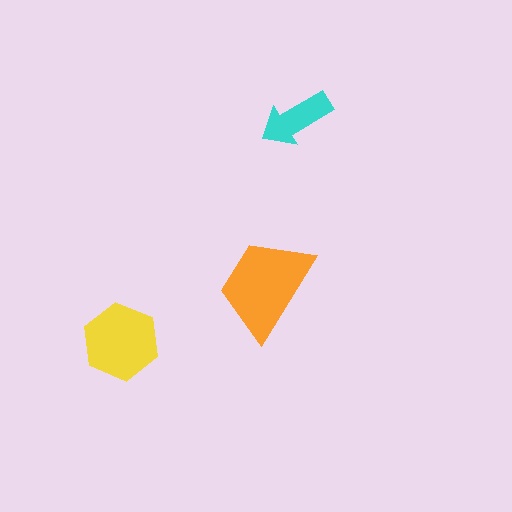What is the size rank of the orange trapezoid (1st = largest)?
1st.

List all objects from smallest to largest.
The cyan arrow, the yellow hexagon, the orange trapezoid.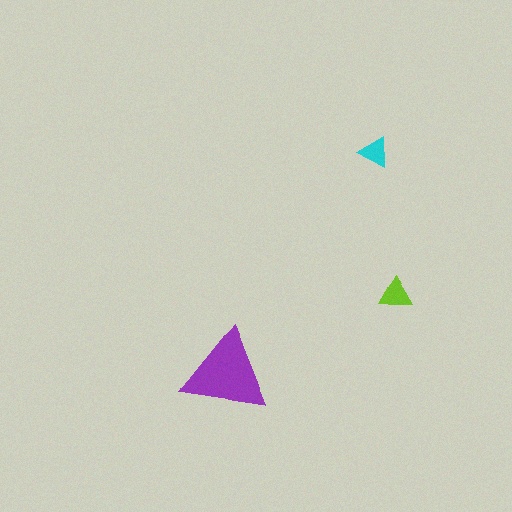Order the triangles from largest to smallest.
the purple one, the lime one, the cyan one.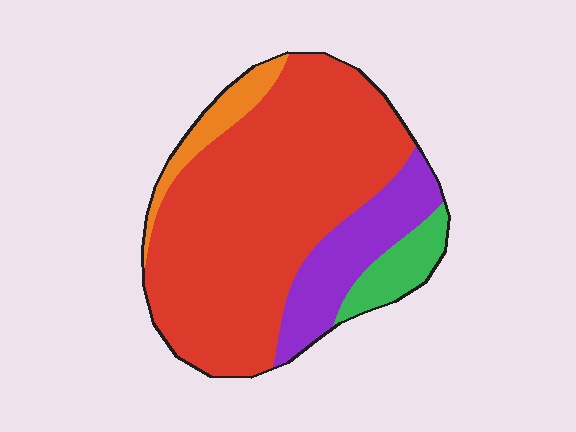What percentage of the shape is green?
Green takes up less than a sixth of the shape.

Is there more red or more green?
Red.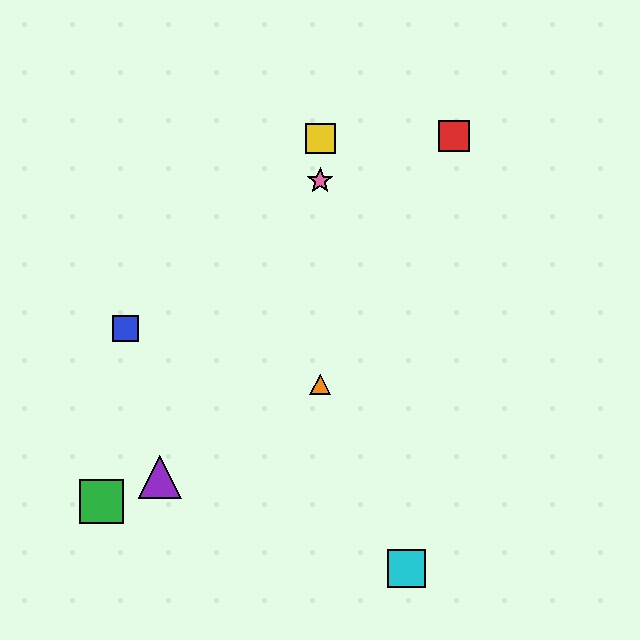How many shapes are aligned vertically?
3 shapes (the yellow square, the orange triangle, the pink star) are aligned vertically.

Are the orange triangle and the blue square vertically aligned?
No, the orange triangle is at x≈320 and the blue square is at x≈126.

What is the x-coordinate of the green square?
The green square is at x≈101.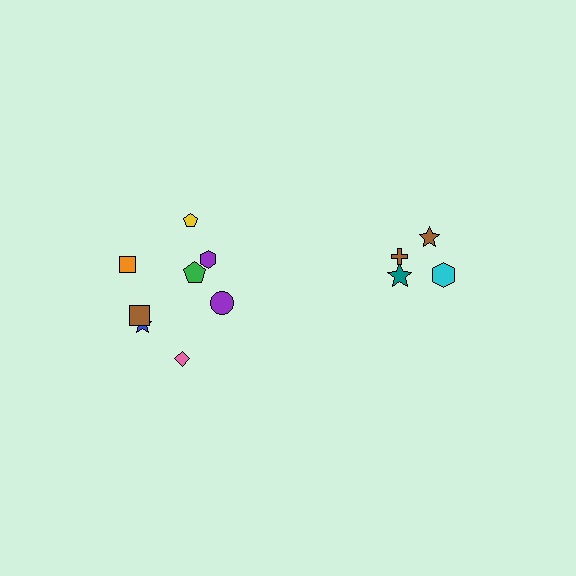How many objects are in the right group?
There are 4 objects.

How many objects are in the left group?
There are 8 objects.